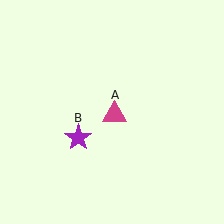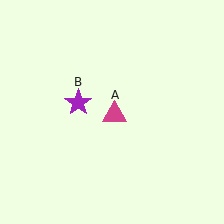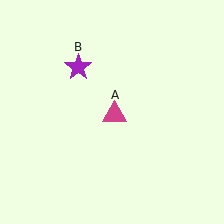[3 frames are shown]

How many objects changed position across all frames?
1 object changed position: purple star (object B).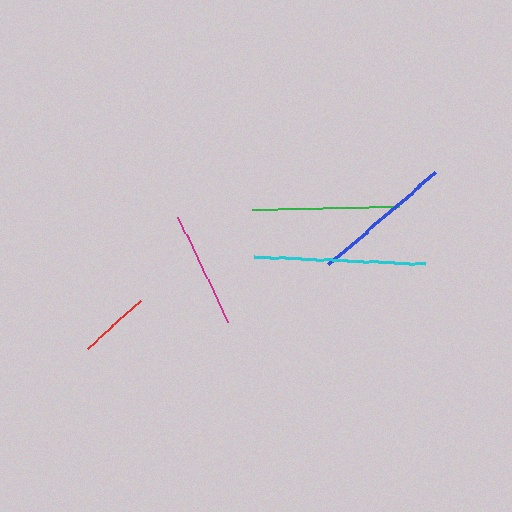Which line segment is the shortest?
The red line is the shortest at approximately 71 pixels.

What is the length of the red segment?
The red segment is approximately 71 pixels long.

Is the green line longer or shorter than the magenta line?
The green line is longer than the magenta line.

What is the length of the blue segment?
The blue segment is approximately 141 pixels long.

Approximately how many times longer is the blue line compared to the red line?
The blue line is approximately 2.0 times the length of the red line.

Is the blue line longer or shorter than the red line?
The blue line is longer than the red line.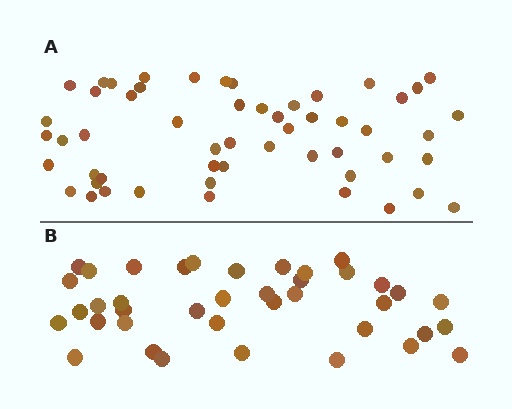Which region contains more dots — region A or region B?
Region A (the top region) has more dots.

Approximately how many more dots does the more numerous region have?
Region A has approximately 15 more dots than region B.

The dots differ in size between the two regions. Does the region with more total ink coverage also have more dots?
No. Region B has more total ink coverage because its dots are larger, but region A actually contains more individual dots. Total area can be misleading — the number of items is what matters here.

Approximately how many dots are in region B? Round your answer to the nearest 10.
About 40 dots. (The exact count is 39, which rounds to 40.)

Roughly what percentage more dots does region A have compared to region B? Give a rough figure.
About 40% more.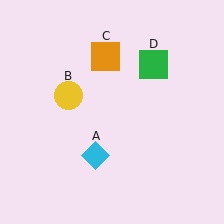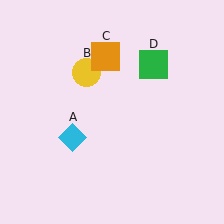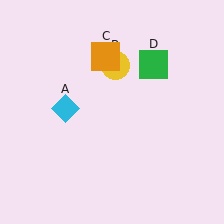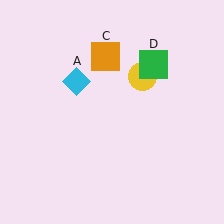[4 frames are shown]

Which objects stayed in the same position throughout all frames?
Orange square (object C) and green square (object D) remained stationary.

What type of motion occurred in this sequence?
The cyan diamond (object A), yellow circle (object B) rotated clockwise around the center of the scene.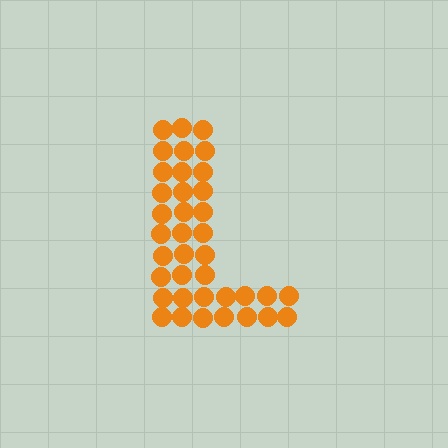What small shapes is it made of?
It is made of small circles.